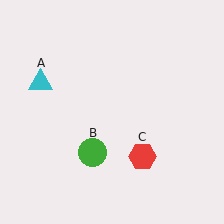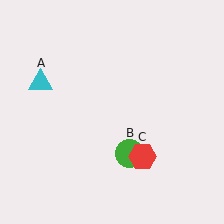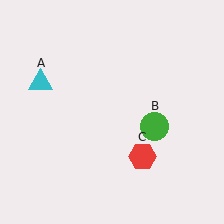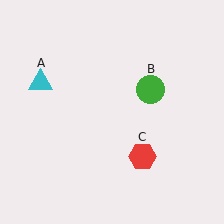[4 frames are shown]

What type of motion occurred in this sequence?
The green circle (object B) rotated counterclockwise around the center of the scene.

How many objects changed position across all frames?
1 object changed position: green circle (object B).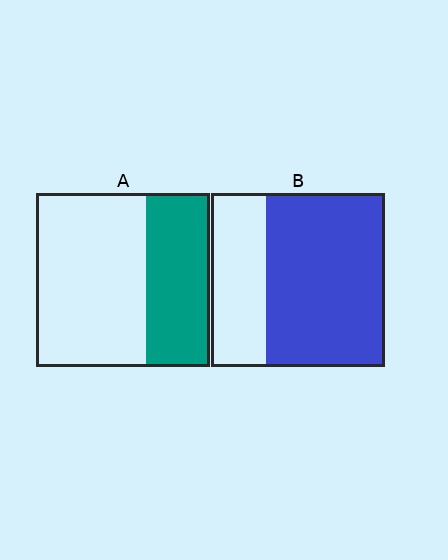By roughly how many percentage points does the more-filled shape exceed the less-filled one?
By roughly 30 percentage points (B over A).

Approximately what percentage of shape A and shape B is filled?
A is approximately 35% and B is approximately 70%.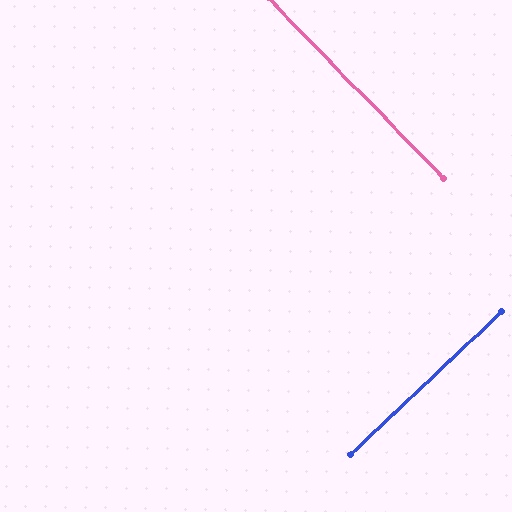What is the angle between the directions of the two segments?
Approximately 89 degrees.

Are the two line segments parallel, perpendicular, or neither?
Perpendicular — they meet at approximately 89°.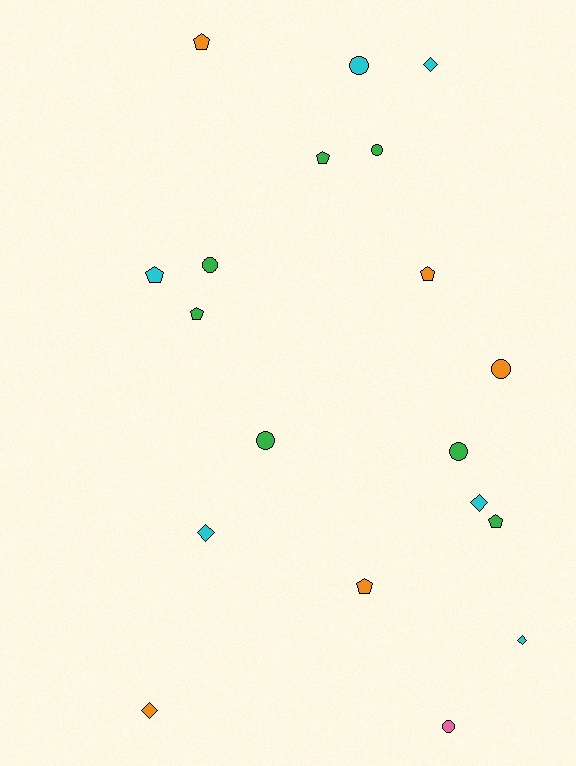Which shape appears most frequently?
Circle, with 7 objects.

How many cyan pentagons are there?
There is 1 cyan pentagon.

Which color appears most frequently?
Green, with 7 objects.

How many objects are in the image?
There are 19 objects.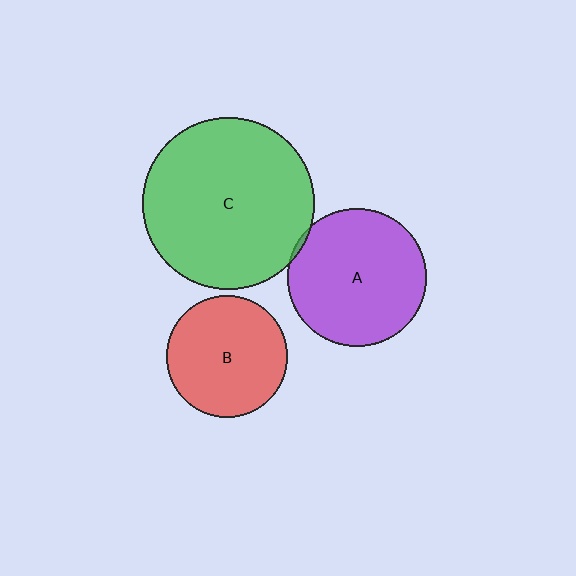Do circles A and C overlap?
Yes.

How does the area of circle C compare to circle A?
Approximately 1.5 times.